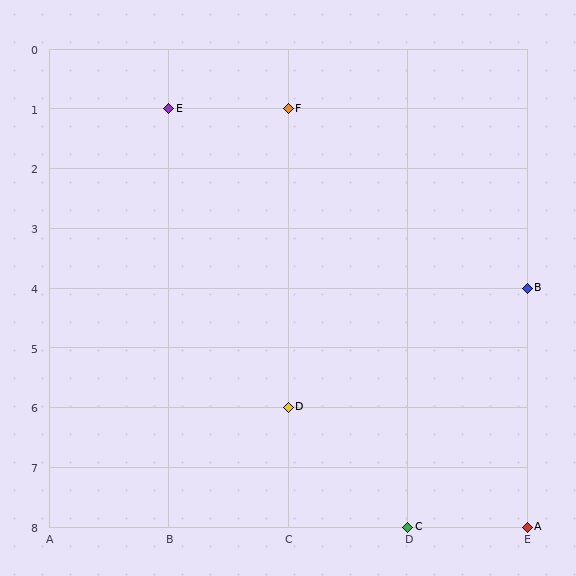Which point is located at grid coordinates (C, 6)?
Point D is at (C, 6).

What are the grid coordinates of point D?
Point D is at grid coordinates (C, 6).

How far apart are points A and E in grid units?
Points A and E are 3 columns and 7 rows apart (about 7.6 grid units diagonally).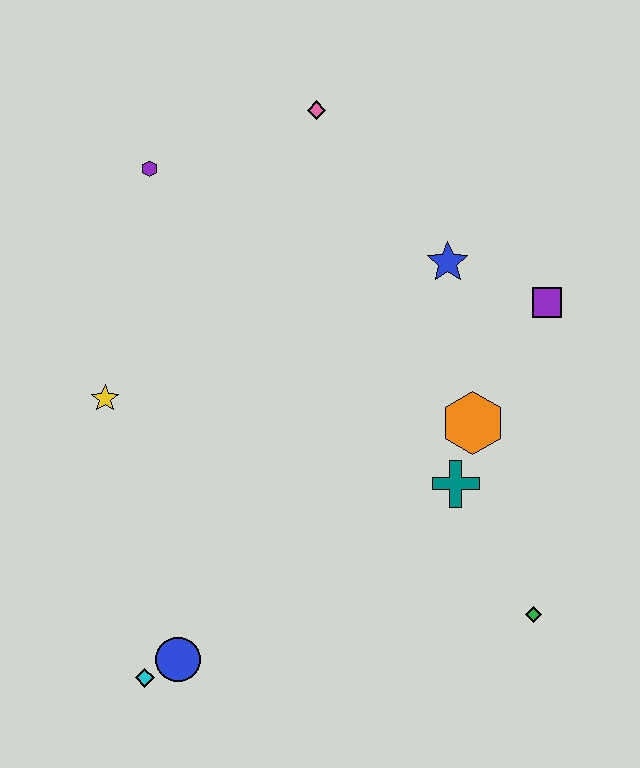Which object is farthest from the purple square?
The cyan diamond is farthest from the purple square.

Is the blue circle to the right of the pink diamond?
No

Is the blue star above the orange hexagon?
Yes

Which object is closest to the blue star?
The purple square is closest to the blue star.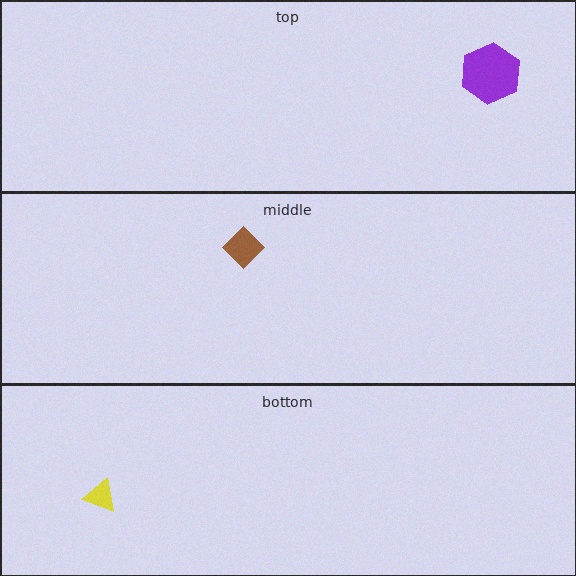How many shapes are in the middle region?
1.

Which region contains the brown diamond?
The middle region.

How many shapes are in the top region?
1.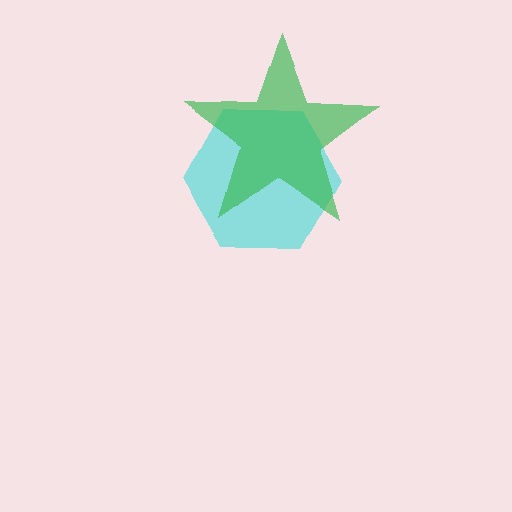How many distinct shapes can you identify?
There are 2 distinct shapes: a cyan hexagon, a green star.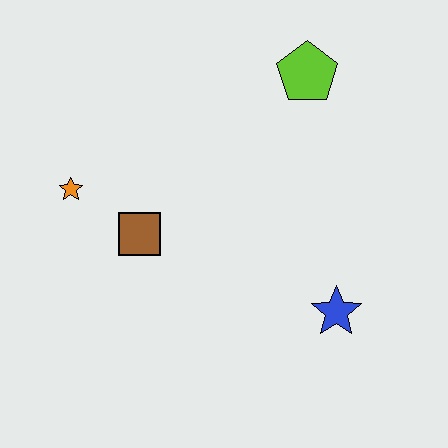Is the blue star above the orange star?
No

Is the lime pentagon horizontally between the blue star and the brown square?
Yes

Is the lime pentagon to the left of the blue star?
Yes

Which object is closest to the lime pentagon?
The brown square is closest to the lime pentagon.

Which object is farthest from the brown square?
The lime pentagon is farthest from the brown square.